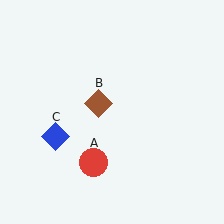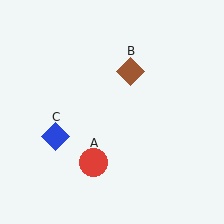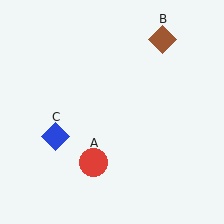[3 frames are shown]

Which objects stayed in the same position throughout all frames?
Red circle (object A) and blue diamond (object C) remained stationary.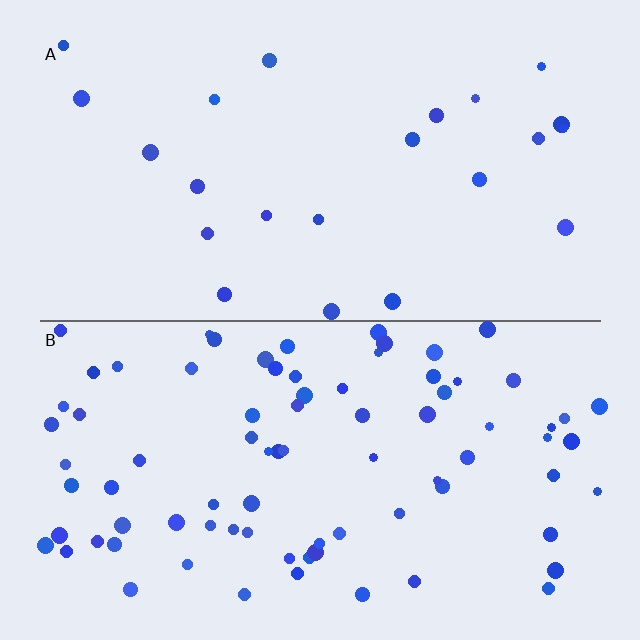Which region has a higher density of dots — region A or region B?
B (the bottom).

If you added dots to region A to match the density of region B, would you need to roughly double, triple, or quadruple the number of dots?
Approximately quadruple.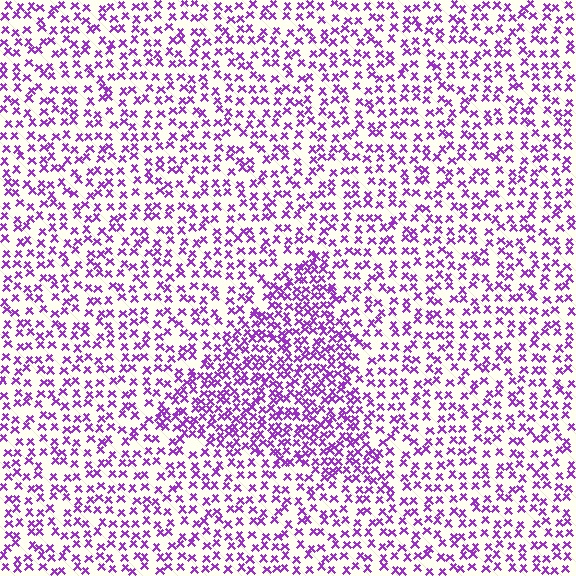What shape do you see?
I see a triangle.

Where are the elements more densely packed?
The elements are more densely packed inside the triangle boundary.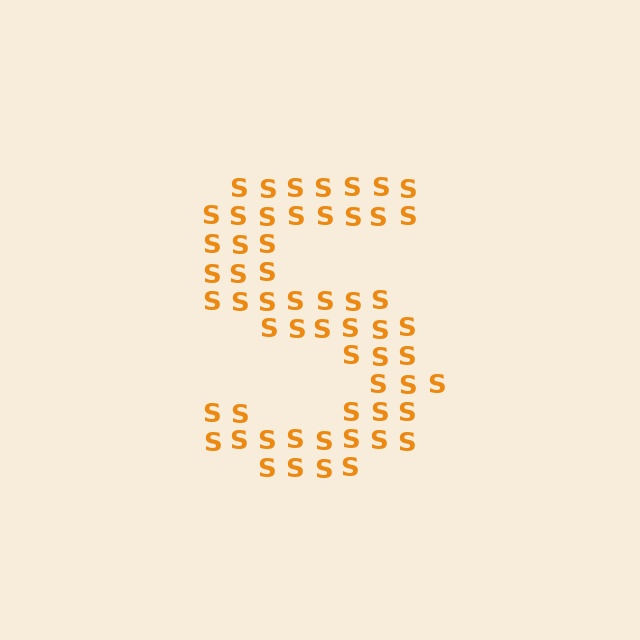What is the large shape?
The large shape is the letter S.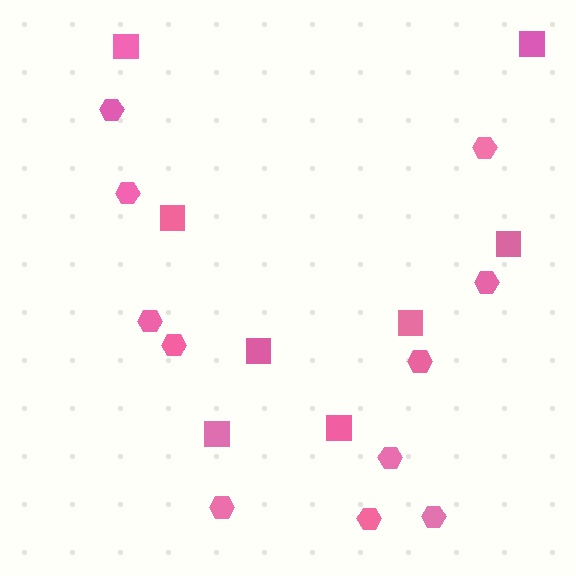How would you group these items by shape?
There are 2 groups: one group of squares (8) and one group of hexagons (11).